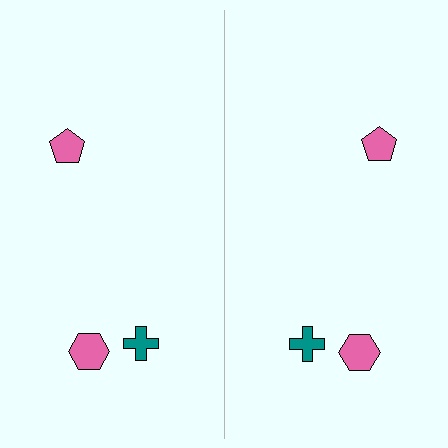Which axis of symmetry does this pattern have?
The pattern has a vertical axis of symmetry running through the center of the image.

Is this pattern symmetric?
Yes, this pattern has bilateral (reflection) symmetry.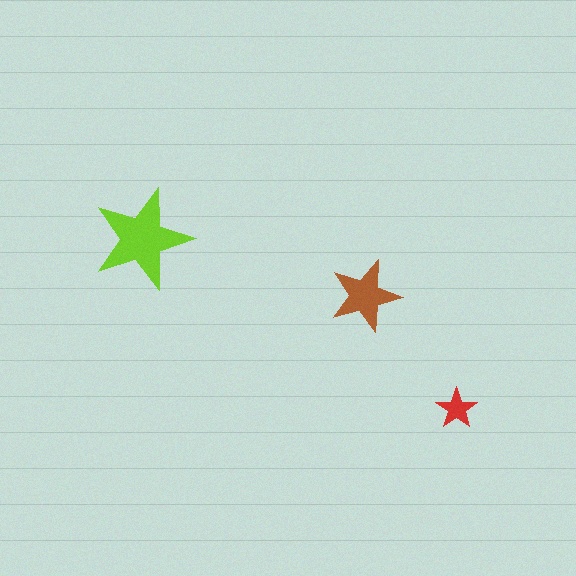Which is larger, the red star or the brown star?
The brown one.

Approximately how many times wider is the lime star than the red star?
About 2.5 times wider.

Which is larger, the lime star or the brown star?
The lime one.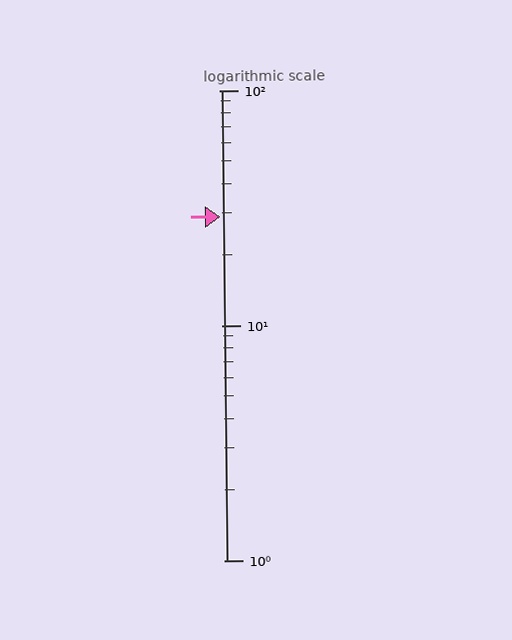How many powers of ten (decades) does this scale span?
The scale spans 2 decades, from 1 to 100.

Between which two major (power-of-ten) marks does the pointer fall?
The pointer is between 10 and 100.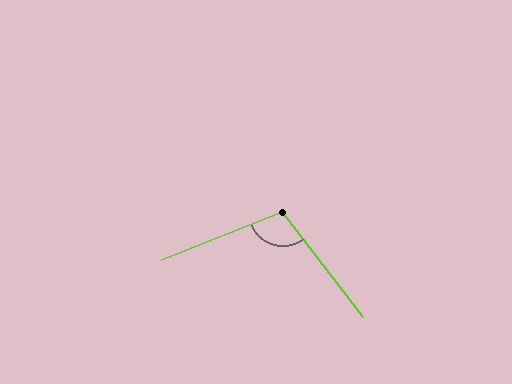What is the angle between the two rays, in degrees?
Approximately 106 degrees.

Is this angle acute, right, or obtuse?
It is obtuse.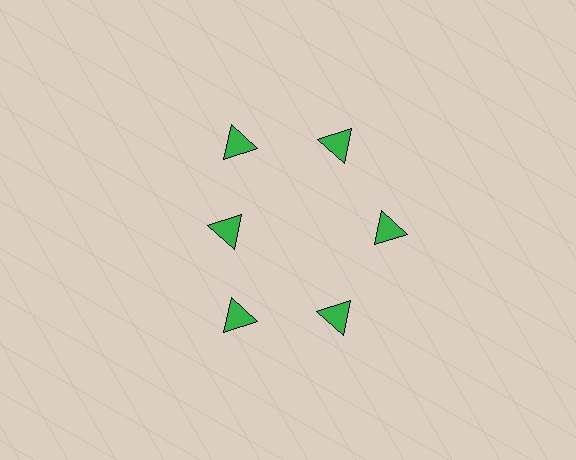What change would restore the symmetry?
The symmetry would be restored by moving it outward, back onto the ring so that all 6 triangles sit at equal angles and equal distance from the center.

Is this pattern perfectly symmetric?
No. The 6 green triangles are arranged in a ring, but one element near the 9 o'clock position is pulled inward toward the center, breaking the 6-fold rotational symmetry.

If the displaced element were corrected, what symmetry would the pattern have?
It would have 6-fold rotational symmetry — the pattern would map onto itself every 60 degrees.